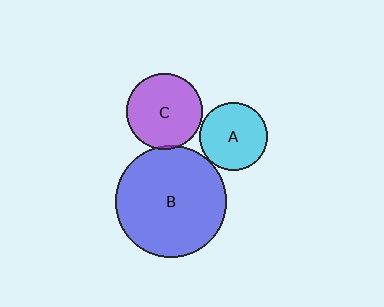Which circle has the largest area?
Circle B (blue).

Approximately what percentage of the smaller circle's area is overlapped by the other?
Approximately 5%.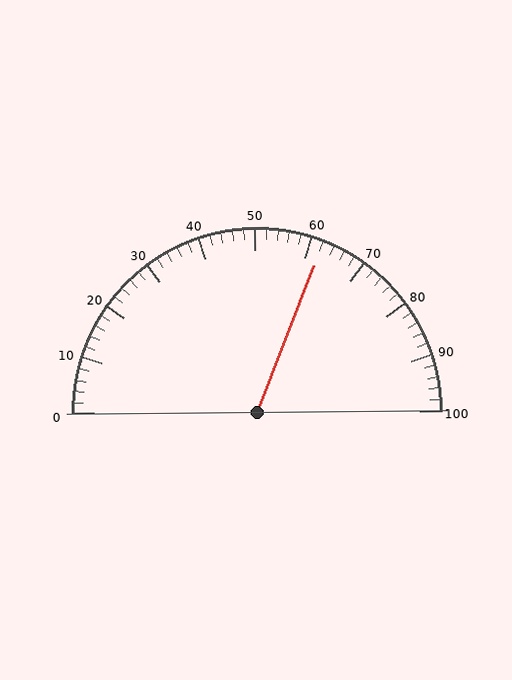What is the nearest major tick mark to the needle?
The nearest major tick mark is 60.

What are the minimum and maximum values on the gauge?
The gauge ranges from 0 to 100.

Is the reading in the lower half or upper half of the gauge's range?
The reading is in the upper half of the range (0 to 100).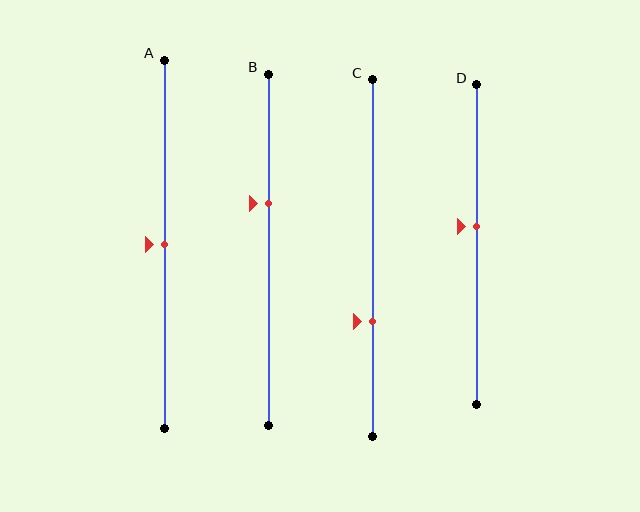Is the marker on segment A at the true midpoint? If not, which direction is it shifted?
Yes, the marker on segment A is at the true midpoint.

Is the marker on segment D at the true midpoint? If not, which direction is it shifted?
No, the marker on segment D is shifted upward by about 6% of the segment length.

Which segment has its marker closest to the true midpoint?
Segment A has its marker closest to the true midpoint.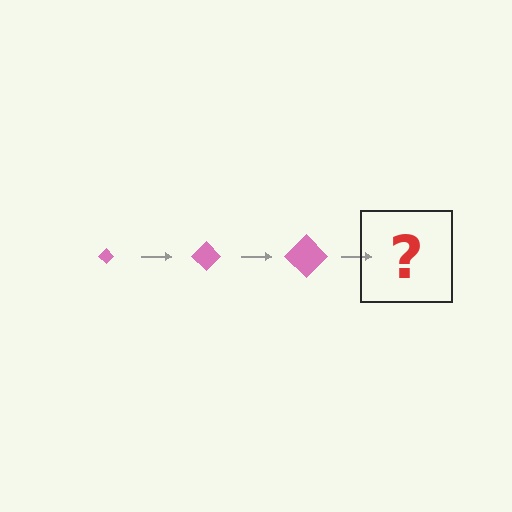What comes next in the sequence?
The next element should be a pink diamond, larger than the previous one.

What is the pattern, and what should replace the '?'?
The pattern is that the diamond gets progressively larger each step. The '?' should be a pink diamond, larger than the previous one.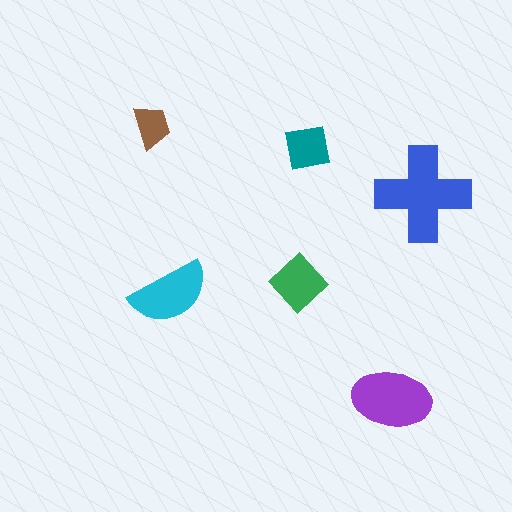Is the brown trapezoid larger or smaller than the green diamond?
Smaller.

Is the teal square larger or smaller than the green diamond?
Smaller.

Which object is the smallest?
The brown trapezoid.